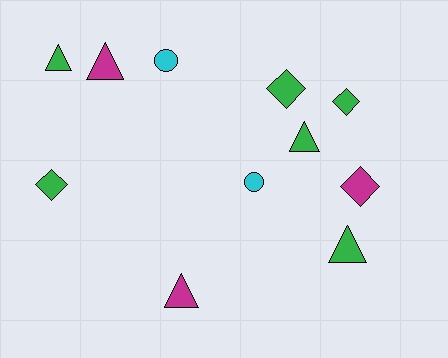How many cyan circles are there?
There are 2 cyan circles.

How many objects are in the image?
There are 11 objects.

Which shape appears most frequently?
Triangle, with 5 objects.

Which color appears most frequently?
Green, with 6 objects.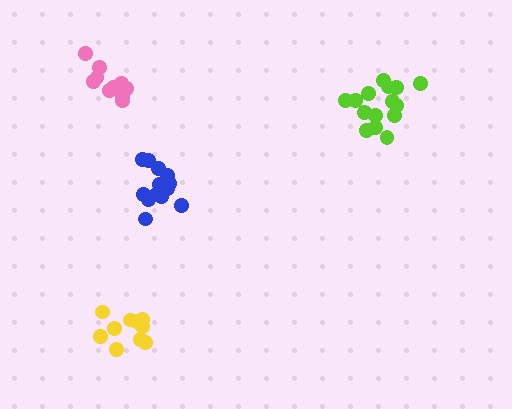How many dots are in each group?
Group 1: 13 dots, Group 2: 15 dots, Group 3: 10 dots, Group 4: 11 dots (49 total).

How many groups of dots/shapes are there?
There are 4 groups.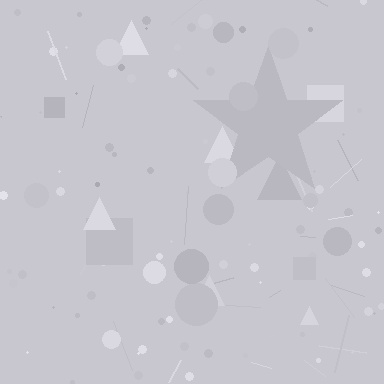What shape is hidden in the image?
A star is hidden in the image.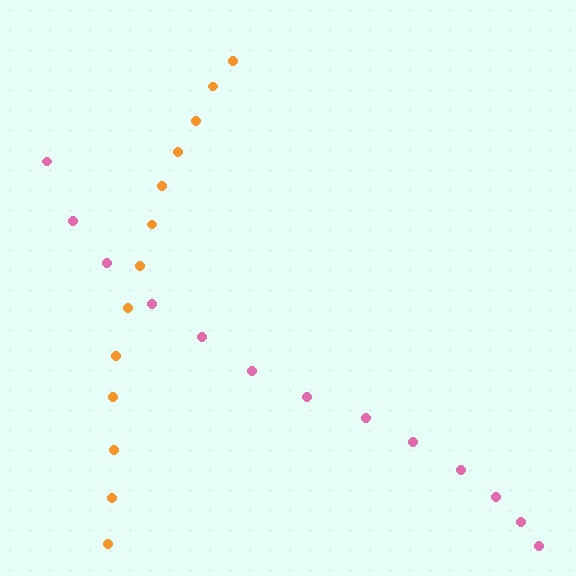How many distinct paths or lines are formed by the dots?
There are 2 distinct paths.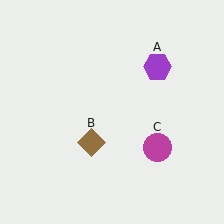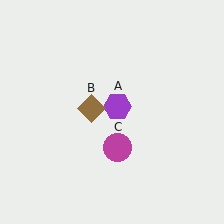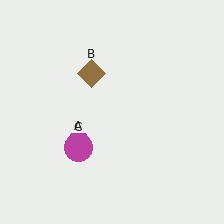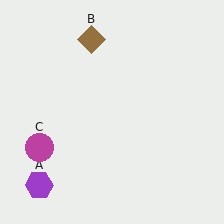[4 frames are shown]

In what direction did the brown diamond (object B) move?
The brown diamond (object B) moved up.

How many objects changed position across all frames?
3 objects changed position: purple hexagon (object A), brown diamond (object B), magenta circle (object C).